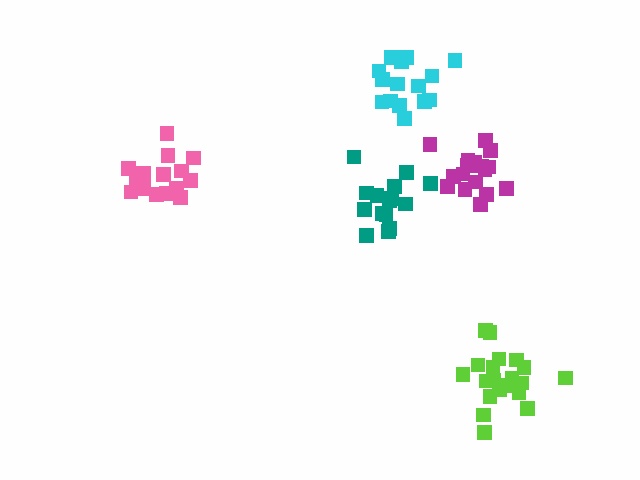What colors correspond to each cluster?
The clusters are colored: cyan, teal, pink, lime, magenta.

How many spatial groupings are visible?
There are 5 spatial groupings.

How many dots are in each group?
Group 1: 15 dots, Group 2: 15 dots, Group 3: 16 dots, Group 4: 20 dots, Group 5: 17 dots (83 total).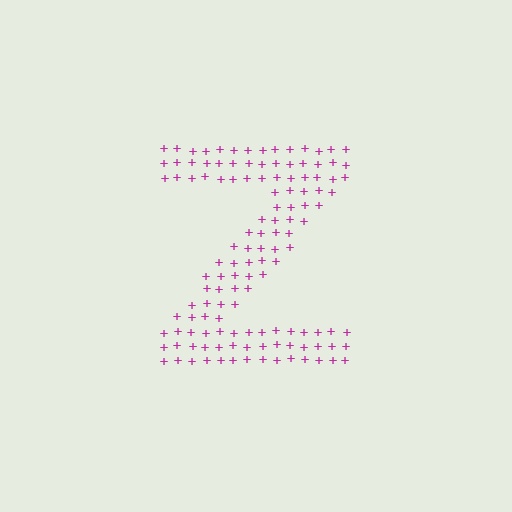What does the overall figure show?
The overall figure shows the letter Z.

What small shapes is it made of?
It is made of small plus signs.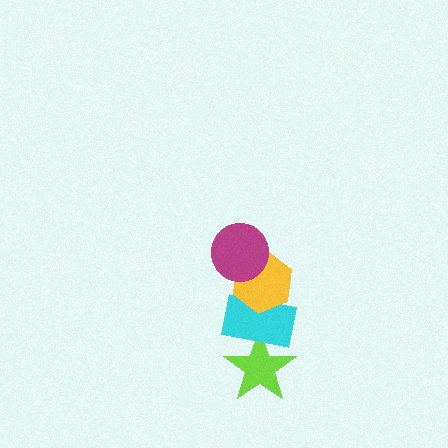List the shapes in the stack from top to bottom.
From top to bottom: the magenta circle, the yellow hexagon, the cyan rectangle, the lime star.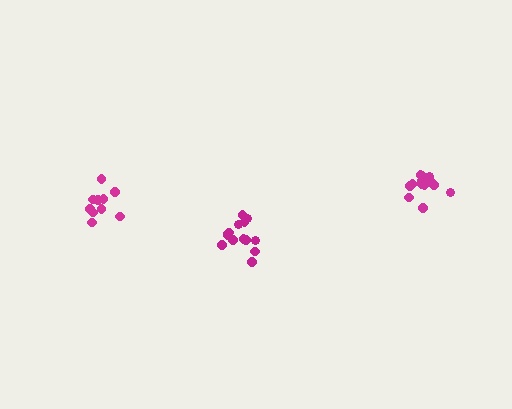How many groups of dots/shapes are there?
There are 3 groups.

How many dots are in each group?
Group 1: 14 dots, Group 2: 14 dots, Group 3: 10 dots (38 total).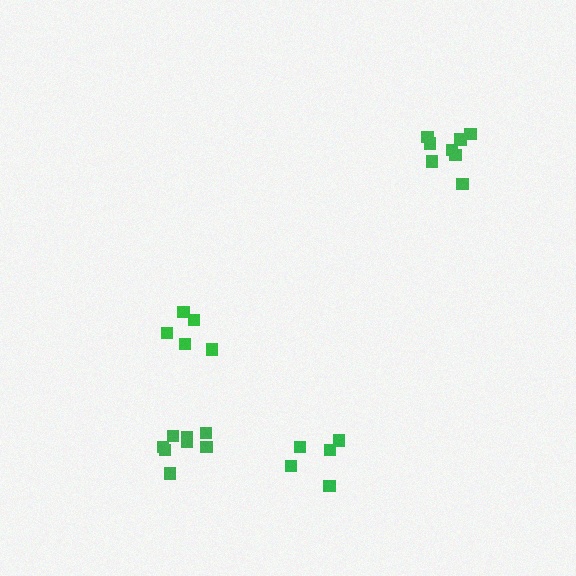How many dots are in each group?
Group 1: 8 dots, Group 2: 5 dots, Group 3: 8 dots, Group 4: 5 dots (26 total).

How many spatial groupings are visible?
There are 4 spatial groupings.